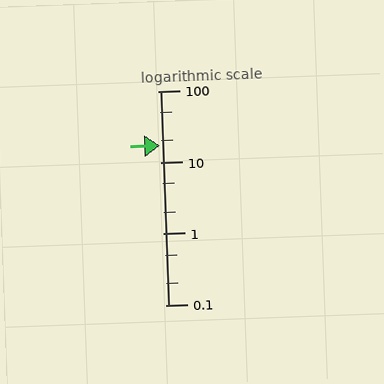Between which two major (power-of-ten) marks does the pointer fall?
The pointer is between 10 and 100.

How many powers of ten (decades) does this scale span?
The scale spans 3 decades, from 0.1 to 100.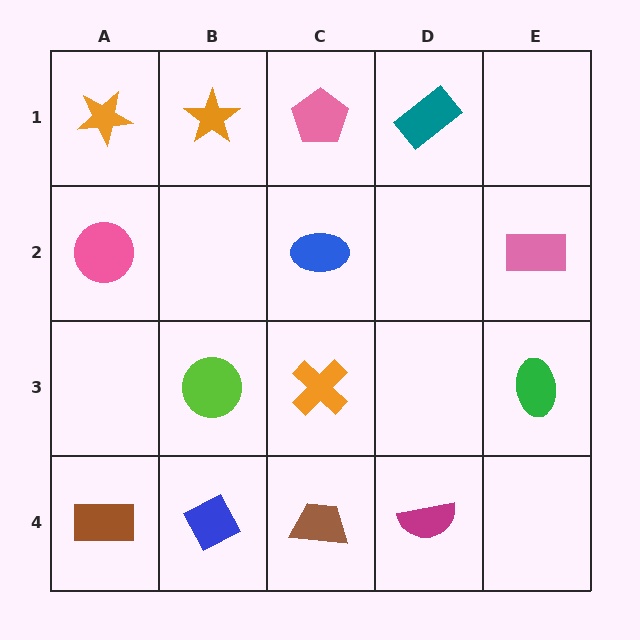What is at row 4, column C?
A brown trapezoid.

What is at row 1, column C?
A pink pentagon.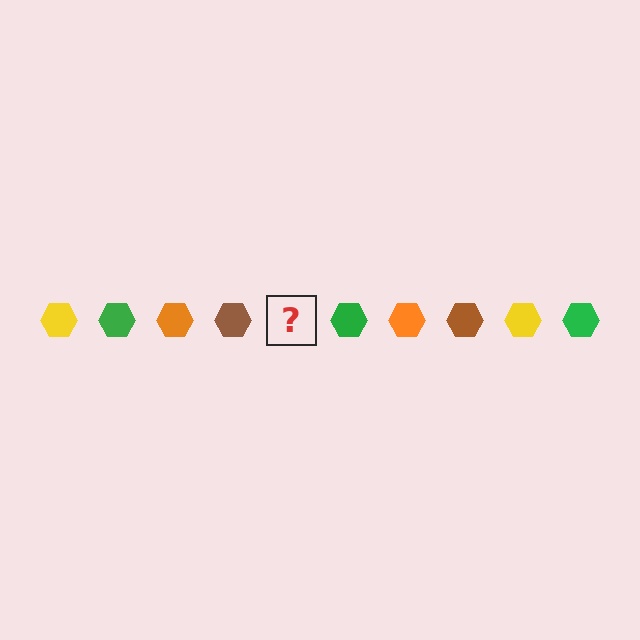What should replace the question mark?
The question mark should be replaced with a yellow hexagon.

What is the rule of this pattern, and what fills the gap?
The rule is that the pattern cycles through yellow, green, orange, brown hexagons. The gap should be filled with a yellow hexagon.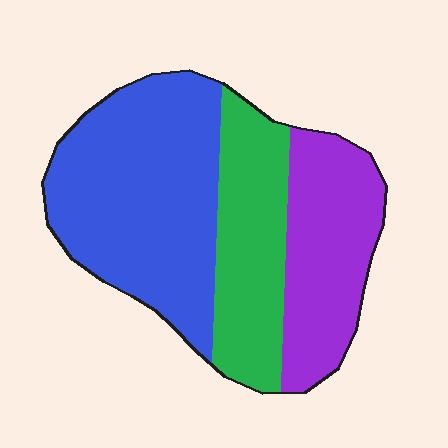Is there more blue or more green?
Blue.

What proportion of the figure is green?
Green covers around 25% of the figure.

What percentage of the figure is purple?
Purple covers roughly 25% of the figure.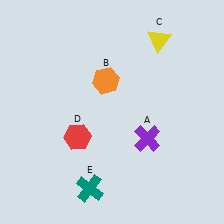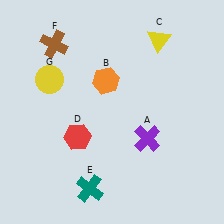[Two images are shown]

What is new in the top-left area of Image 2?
A yellow circle (G) was added in the top-left area of Image 2.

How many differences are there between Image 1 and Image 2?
There are 2 differences between the two images.